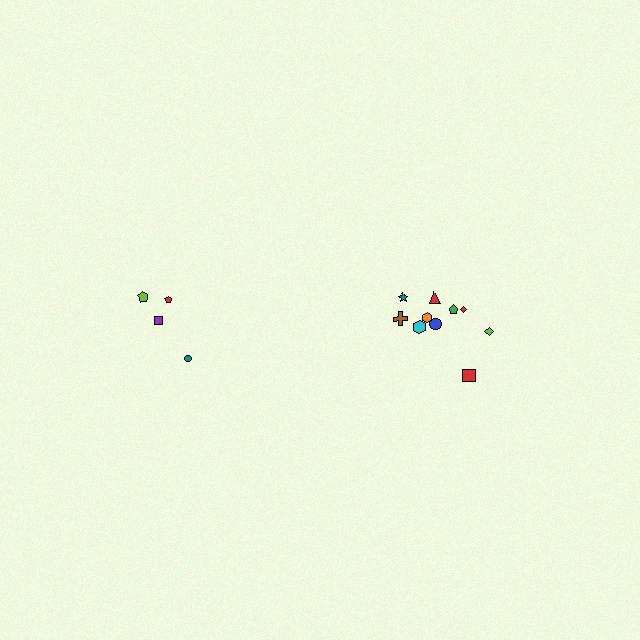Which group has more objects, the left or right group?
The right group.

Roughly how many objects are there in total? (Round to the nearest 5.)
Roughly 15 objects in total.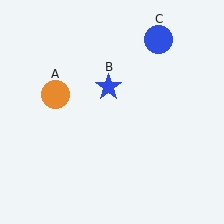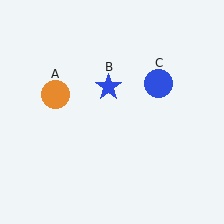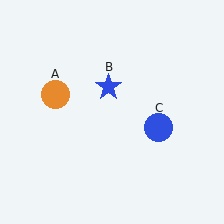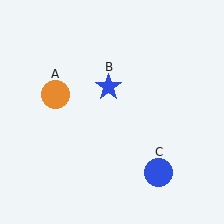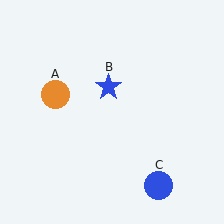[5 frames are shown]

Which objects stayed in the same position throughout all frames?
Orange circle (object A) and blue star (object B) remained stationary.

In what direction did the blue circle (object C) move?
The blue circle (object C) moved down.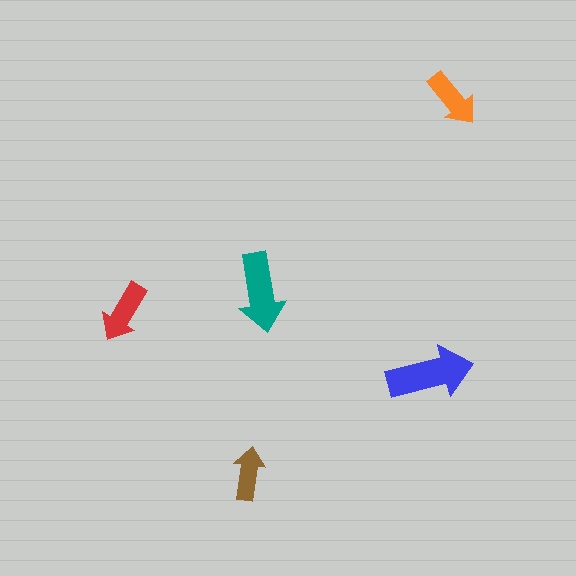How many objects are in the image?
There are 5 objects in the image.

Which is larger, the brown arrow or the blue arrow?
The blue one.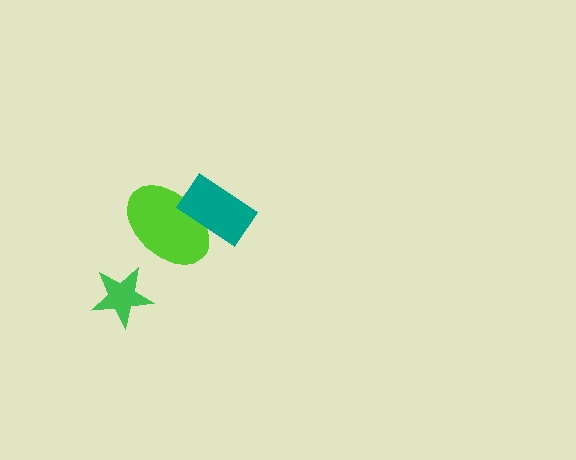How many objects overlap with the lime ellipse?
1 object overlaps with the lime ellipse.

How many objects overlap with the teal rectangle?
1 object overlaps with the teal rectangle.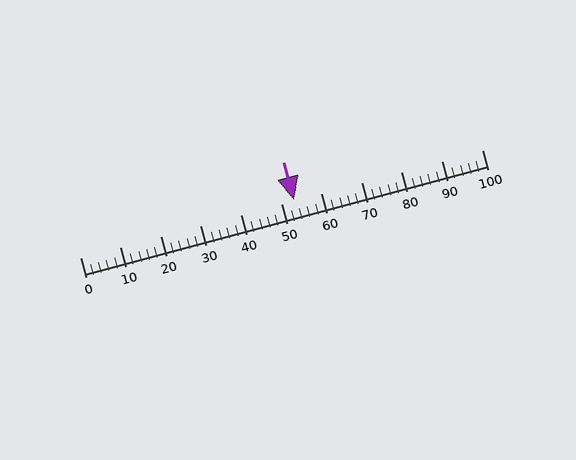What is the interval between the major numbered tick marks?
The major tick marks are spaced 10 units apart.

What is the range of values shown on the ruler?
The ruler shows values from 0 to 100.